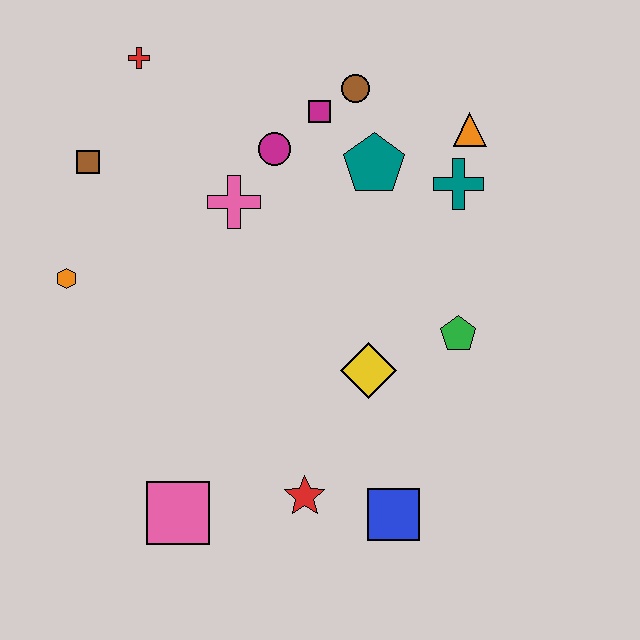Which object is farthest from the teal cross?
The pink square is farthest from the teal cross.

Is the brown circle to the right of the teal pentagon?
No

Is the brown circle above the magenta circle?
Yes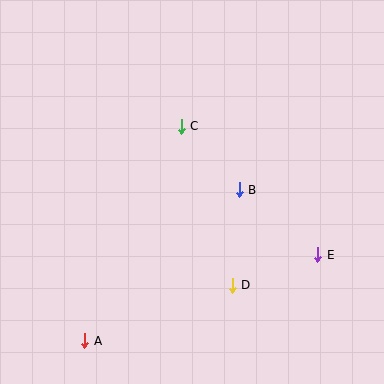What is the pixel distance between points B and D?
The distance between B and D is 96 pixels.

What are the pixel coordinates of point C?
Point C is at (181, 126).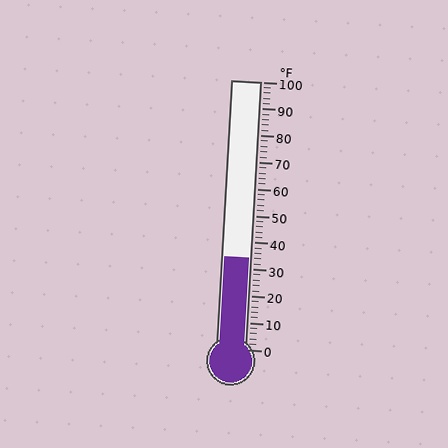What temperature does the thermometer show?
The thermometer shows approximately 34°F.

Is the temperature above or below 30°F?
The temperature is above 30°F.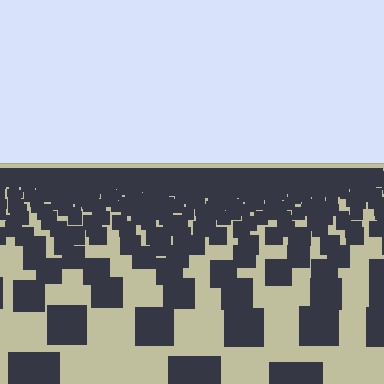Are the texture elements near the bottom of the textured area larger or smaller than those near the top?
Larger. Near the bottom, elements are closer to the viewer and appear at a bigger on-screen size.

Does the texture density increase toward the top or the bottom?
Density increases toward the top.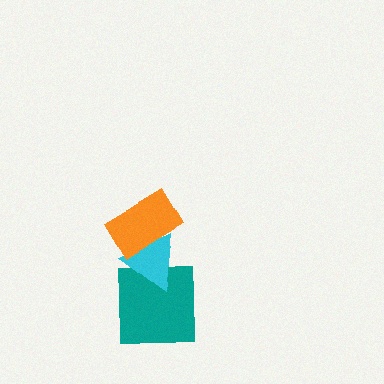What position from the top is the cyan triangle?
The cyan triangle is 2nd from the top.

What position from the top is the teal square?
The teal square is 3rd from the top.